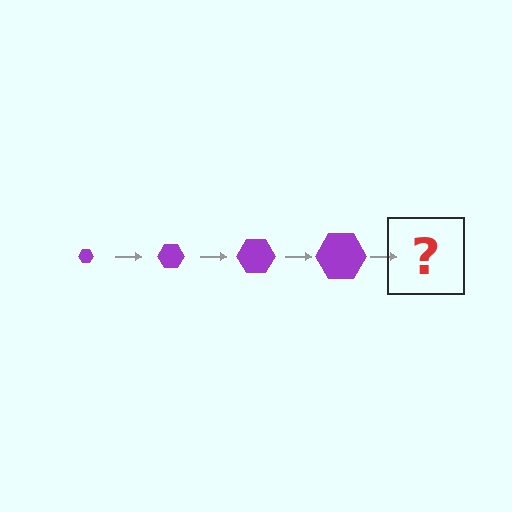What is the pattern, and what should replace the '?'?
The pattern is that the hexagon gets progressively larger each step. The '?' should be a purple hexagon, larger than the previous one.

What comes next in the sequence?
The next element should be a purple hexagon, larger than the previous one.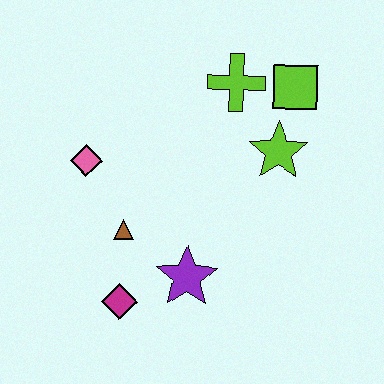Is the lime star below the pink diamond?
No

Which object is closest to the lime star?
The lime square is closest to the lime star.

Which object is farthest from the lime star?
The magenta diamond is farthest from the lime star.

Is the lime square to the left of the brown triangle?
No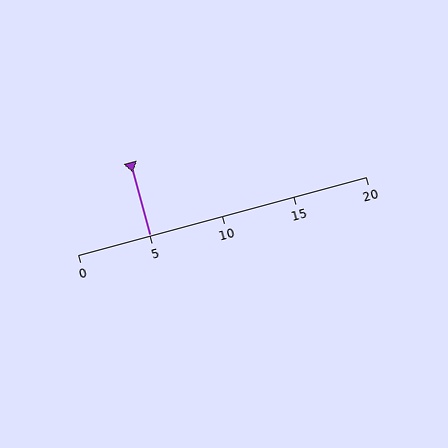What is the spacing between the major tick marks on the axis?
The major ticks are spaced 5 apart.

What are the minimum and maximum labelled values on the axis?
The axis runs from 0 to 20.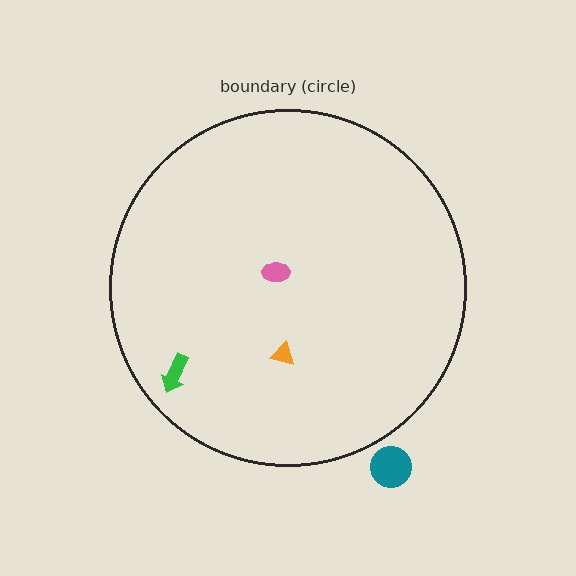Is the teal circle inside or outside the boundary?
Outside.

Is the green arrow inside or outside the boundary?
Inside.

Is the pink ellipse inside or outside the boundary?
Inside.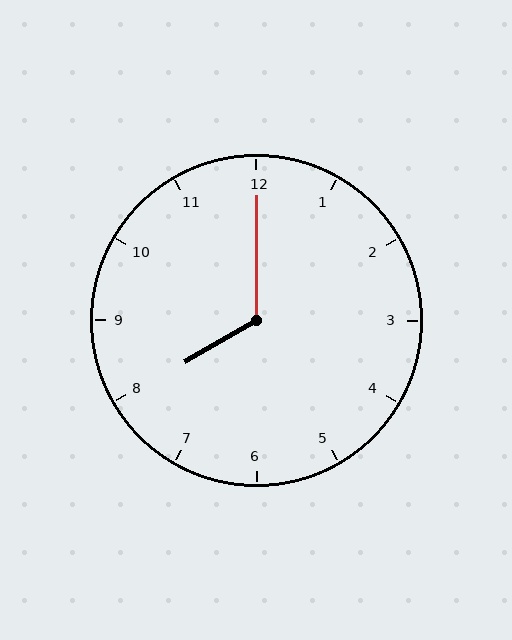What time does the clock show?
8:00.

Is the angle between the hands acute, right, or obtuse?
It is obtuse.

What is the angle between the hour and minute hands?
Approximately 120 degrees.